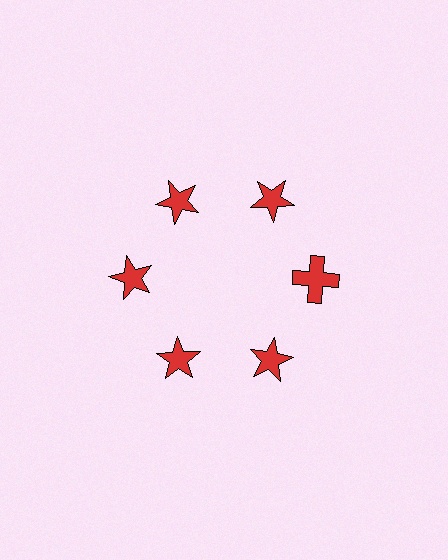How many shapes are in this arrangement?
There are 6 shapes arranged in a ring pattern.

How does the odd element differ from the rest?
It has a different shape: cross instead of star.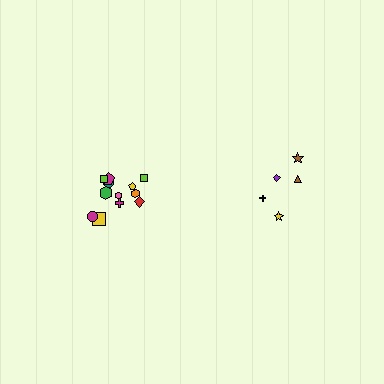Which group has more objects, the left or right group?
The left group.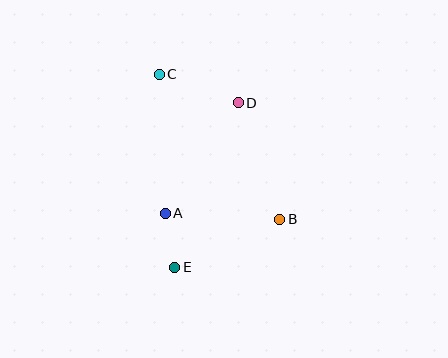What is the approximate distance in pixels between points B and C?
The distance between B and C is approximately 189 pixels.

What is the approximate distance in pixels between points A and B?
The distance between A and B is approximately 114 pixels.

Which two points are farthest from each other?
Points C and E are farthest from each other.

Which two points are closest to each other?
Points A and E are closest to each other.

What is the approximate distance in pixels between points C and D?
The distance between C and D is approximately 84 pixels.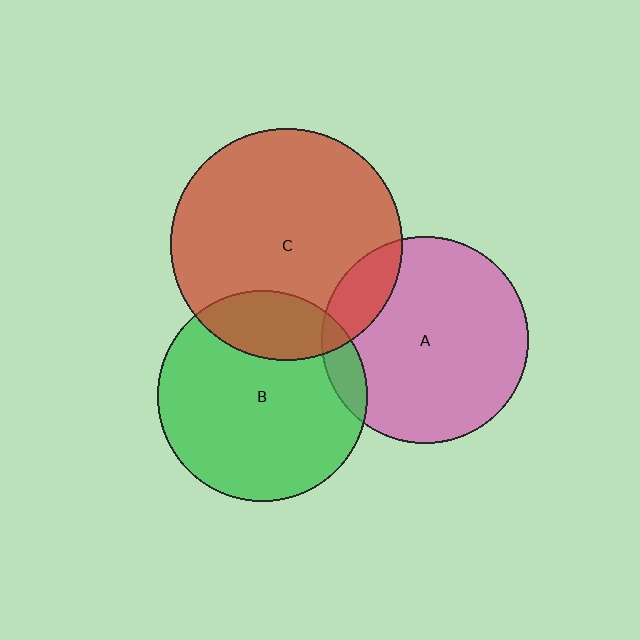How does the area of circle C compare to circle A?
Approximately 1.3 times.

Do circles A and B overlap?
Yes.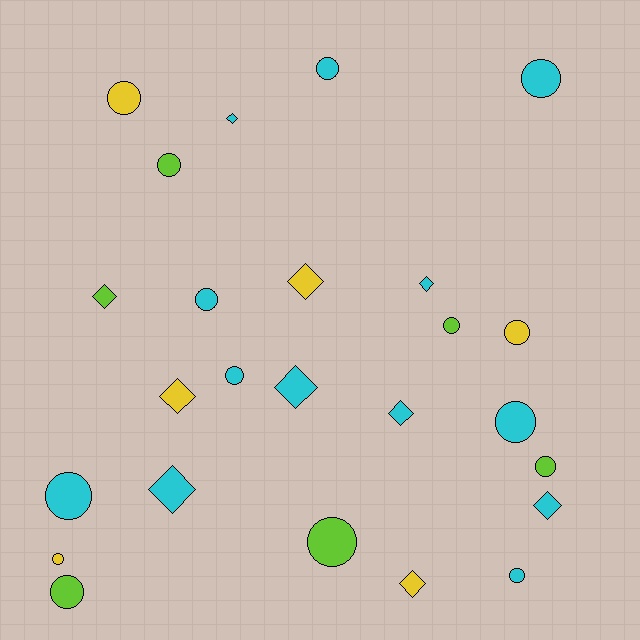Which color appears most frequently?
Cyan, with 13 objects.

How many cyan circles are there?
There are 7 cyan circles.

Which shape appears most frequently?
Circle, with 15 objects.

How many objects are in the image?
There are 25 objects.